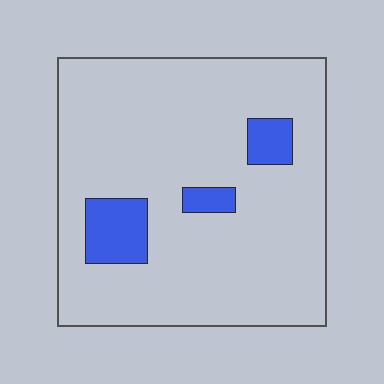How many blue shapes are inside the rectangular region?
3.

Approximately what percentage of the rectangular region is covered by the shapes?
Approximately 10%.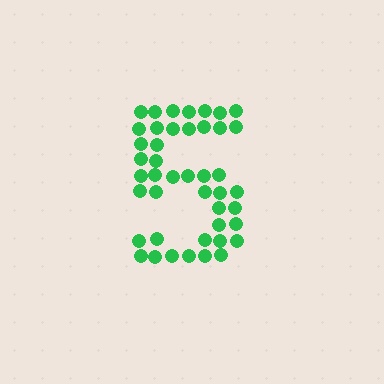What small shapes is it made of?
It is made of small circles.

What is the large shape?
The large shape is the digit 5.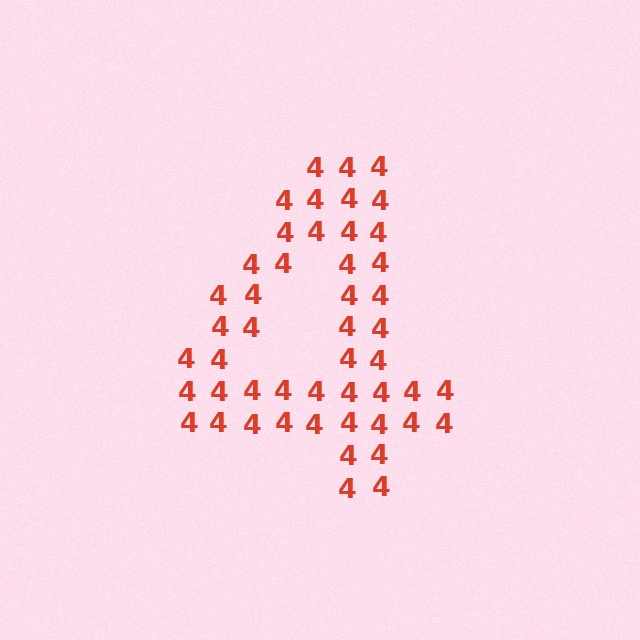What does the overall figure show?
The overall figure shows the digit 4.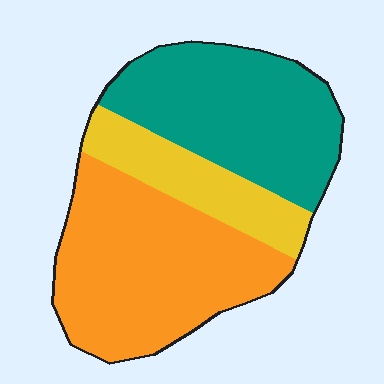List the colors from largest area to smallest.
From largest to smallest: orange, teal, yellow.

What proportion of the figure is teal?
Teal covers about 35% of the figure.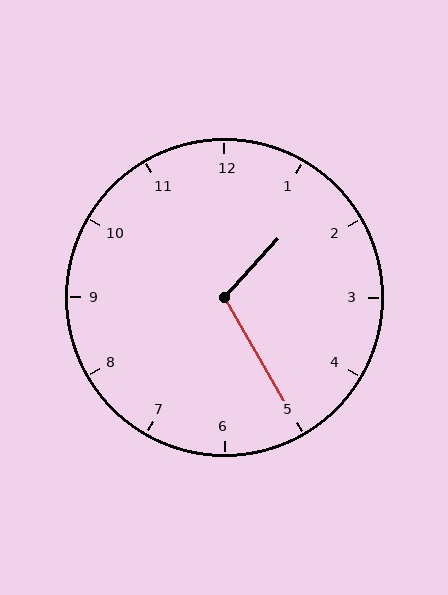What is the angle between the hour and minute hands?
Approximately 108 degrees.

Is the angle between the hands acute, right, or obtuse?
It is obtuse.